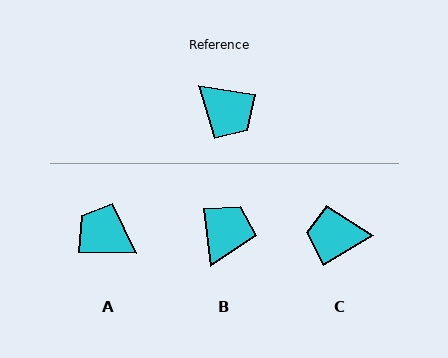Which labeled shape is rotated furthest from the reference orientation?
A, about 171 degrees away.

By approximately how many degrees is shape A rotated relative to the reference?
Approximately 171 degrees clockwise.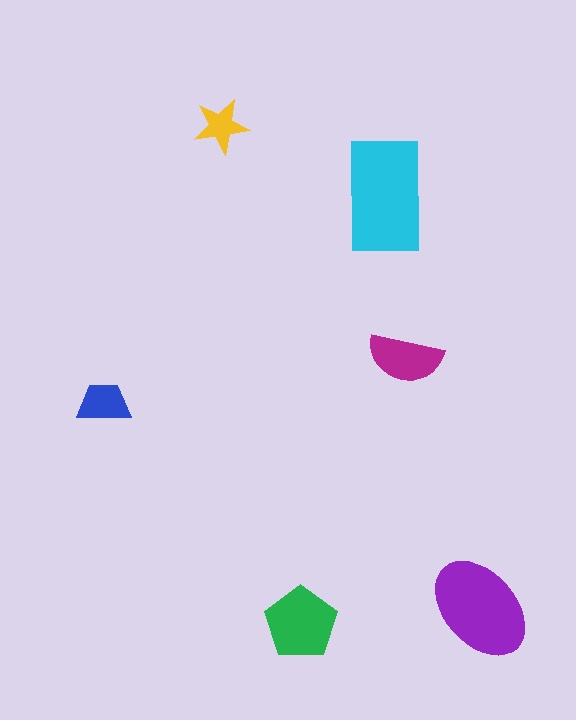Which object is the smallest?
The yellow star.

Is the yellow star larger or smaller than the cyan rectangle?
Smaller.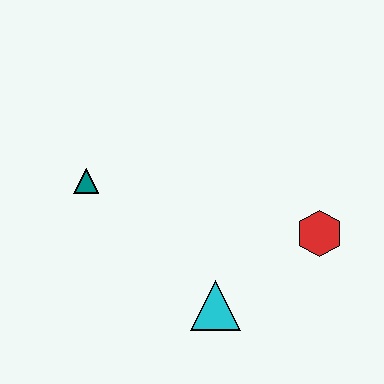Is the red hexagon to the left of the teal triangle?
No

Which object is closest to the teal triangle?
The cyan triangle is closest to the teal triangle.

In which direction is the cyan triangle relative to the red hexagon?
The cyan triangle is to the left of the red hexagon.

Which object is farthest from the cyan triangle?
The teal triangle is farthest from the cyan triangle.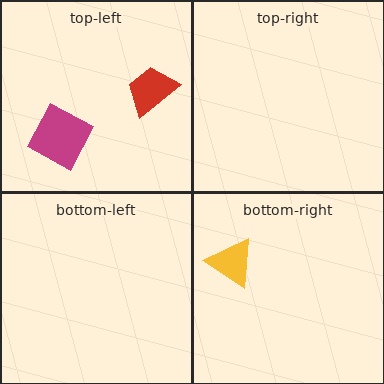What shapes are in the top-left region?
The red trapezoid, the magenta square.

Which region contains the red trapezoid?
The top-left region.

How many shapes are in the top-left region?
2.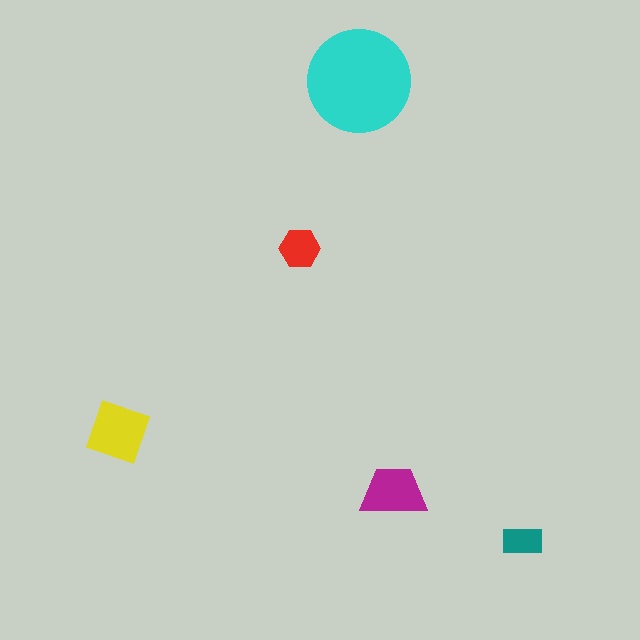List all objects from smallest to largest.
The teal rectangle, the red hexagon, the magenta trapezoid, the yellow diamond, the cyan circle.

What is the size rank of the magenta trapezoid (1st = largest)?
3rd.